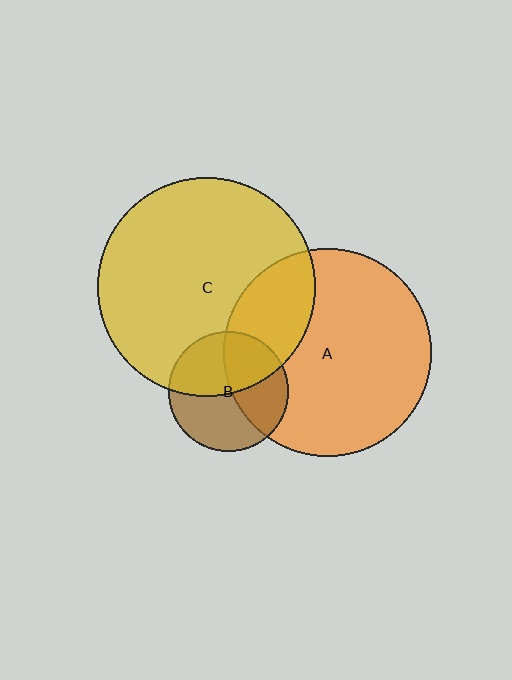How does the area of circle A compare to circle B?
Approximately 3.0 times.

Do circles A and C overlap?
Yes.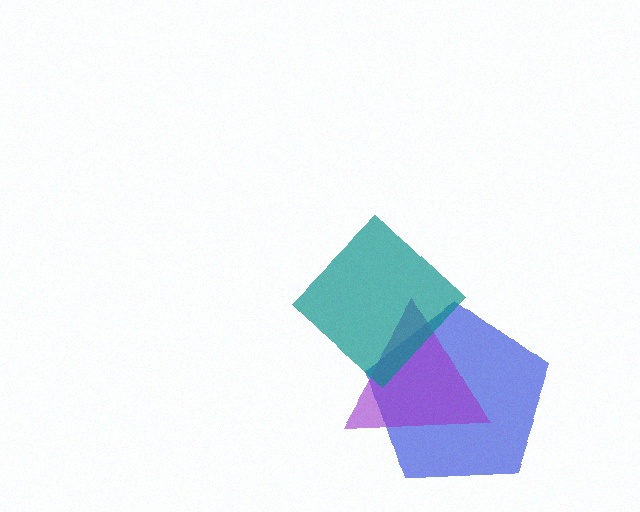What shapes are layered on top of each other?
The layered shapes are: a blue pentagon, a purple triangle, a teal diamond.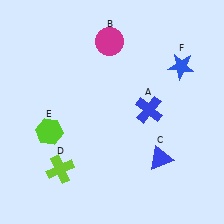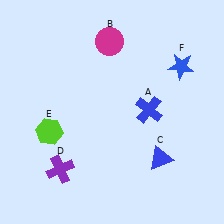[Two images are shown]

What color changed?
The cross (D) changed from lime in Image 1 to purple in Image 2.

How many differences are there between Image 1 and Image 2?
There is 1 difference between the two images.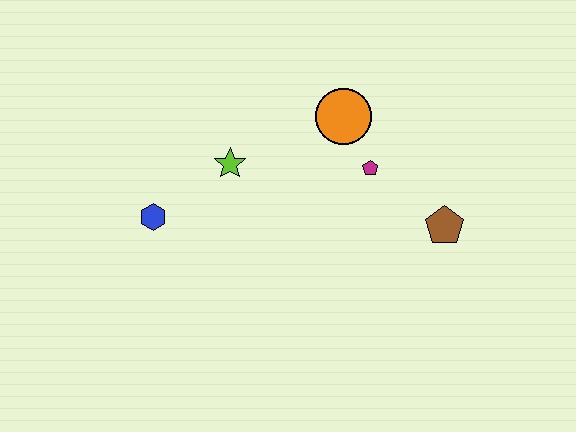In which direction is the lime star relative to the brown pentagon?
The lime star is to the left of the brown pentagon.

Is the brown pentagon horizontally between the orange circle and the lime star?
No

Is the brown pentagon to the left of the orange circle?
No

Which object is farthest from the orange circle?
The blue hexagon is farthest from the orange circle.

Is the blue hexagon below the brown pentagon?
No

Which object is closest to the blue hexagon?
The lime star is closest to the blue hexagon.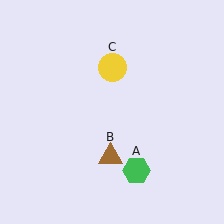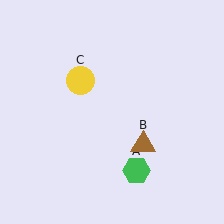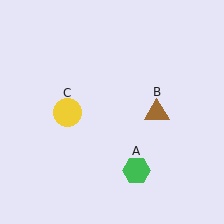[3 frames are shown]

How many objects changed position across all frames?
2 objects changed position: brown triangle (object B), yellow circle (object C).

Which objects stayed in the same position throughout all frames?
Green hexagon (object A) remained stationary.